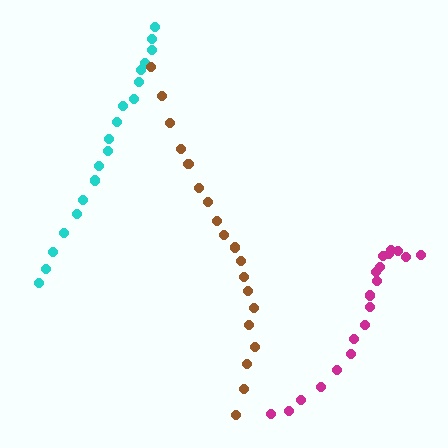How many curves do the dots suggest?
There are 3 distinct paths.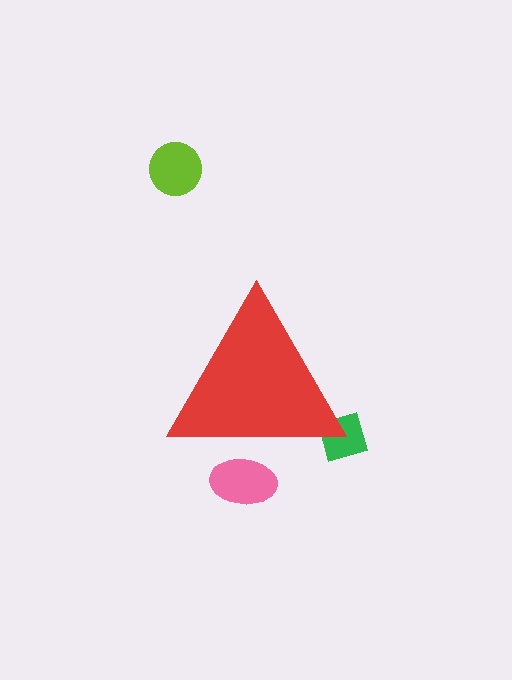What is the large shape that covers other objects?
A red triangle.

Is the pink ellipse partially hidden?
Yes, the pink ellipse is partially hidden behind the red triangle.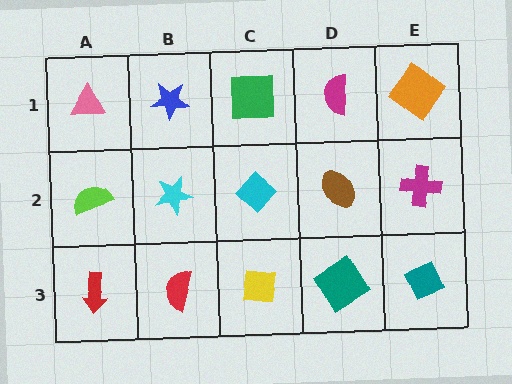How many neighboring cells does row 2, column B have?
4.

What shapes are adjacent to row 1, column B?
A cyan star (row 2, column B), a pink triangle (row 1, column A), a green square (row 1, column C).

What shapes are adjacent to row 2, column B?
A blue star (row 1, column B), a red semicircle (row 3, column B), a lime semicircle (row 2, column A), a cyan diamond (row 2, column C).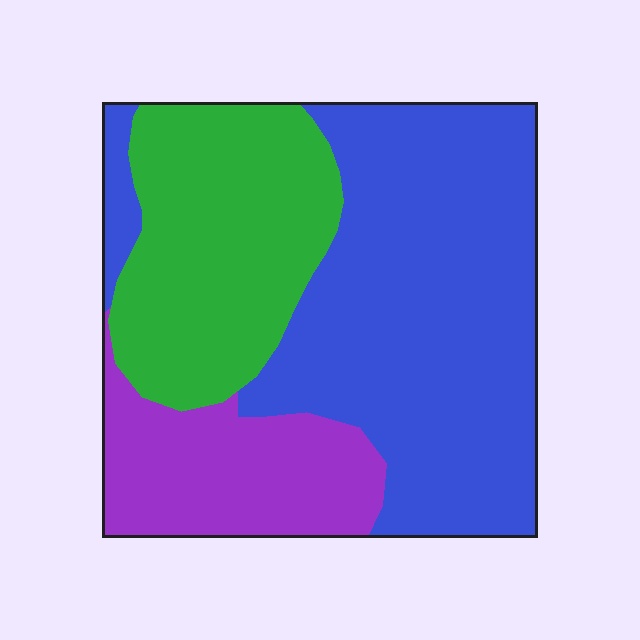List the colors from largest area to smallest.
From largest to smallest: blue, green, purple.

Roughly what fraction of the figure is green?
Green takes up between a quarter and a half of the figure.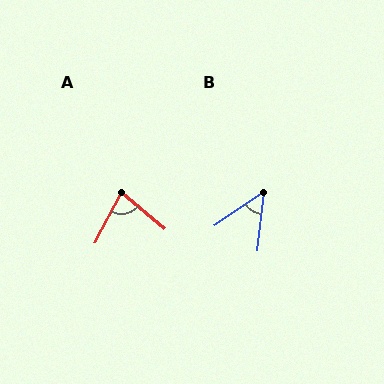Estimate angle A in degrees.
Approximately 79 degrees.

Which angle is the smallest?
B, at approximately 49 degrees.